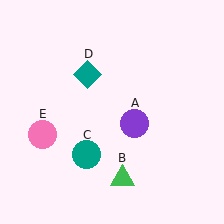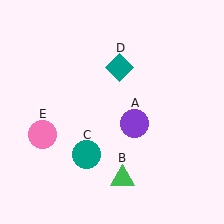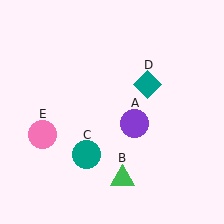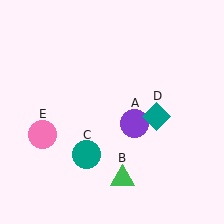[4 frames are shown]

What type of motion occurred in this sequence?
The teal diamond (object D) rotated clockwise around the center of the scene.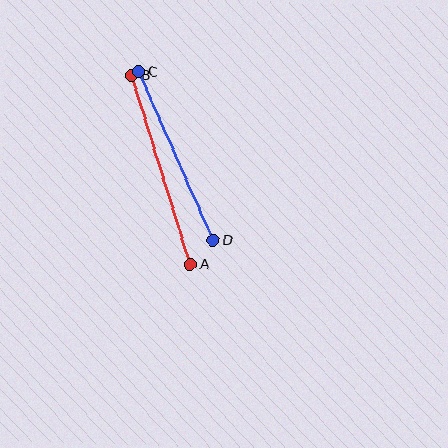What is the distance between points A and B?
The distance is approximately 198 pixels.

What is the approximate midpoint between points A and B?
The midpoint is at approximately (161, 170) pixels.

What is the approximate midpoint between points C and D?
The midpoint is at approximately (176, 156) pixels.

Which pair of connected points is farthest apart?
Points A and B are farthest apart.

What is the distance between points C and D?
The distance is approximately 184 pixels.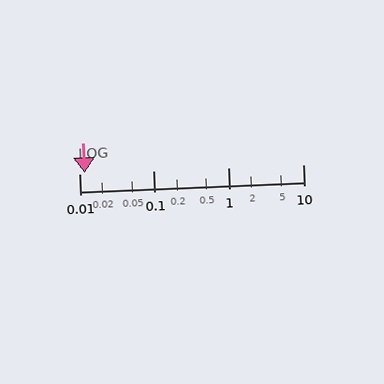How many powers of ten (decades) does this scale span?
The scale spans 3 decades, from 0.01 to 10.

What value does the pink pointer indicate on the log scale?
The pointer indicates approximately 0.012.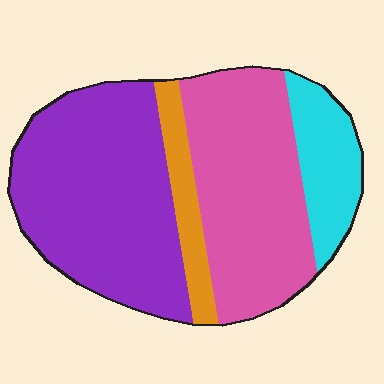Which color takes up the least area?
Orange, at roughly 10%.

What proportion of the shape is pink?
Pink takes up about three eighths (3/8) of the shape.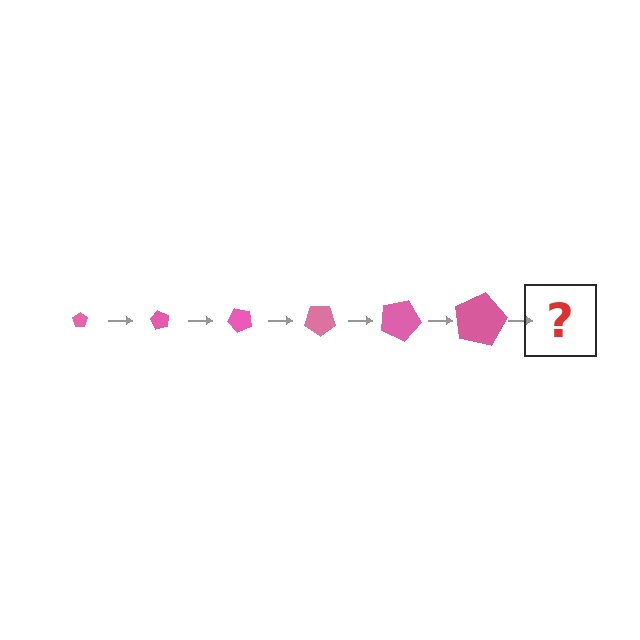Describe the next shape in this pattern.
It should be a pentagon, larger than the previous one and rotated 360 degrees from the start.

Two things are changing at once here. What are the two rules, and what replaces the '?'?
The two rules are that the pentagon grows larger each step and it rotates 60 degrees each step. The '?' should be a pentagon, larger than the previous one and rotated 360 degrees from the start.